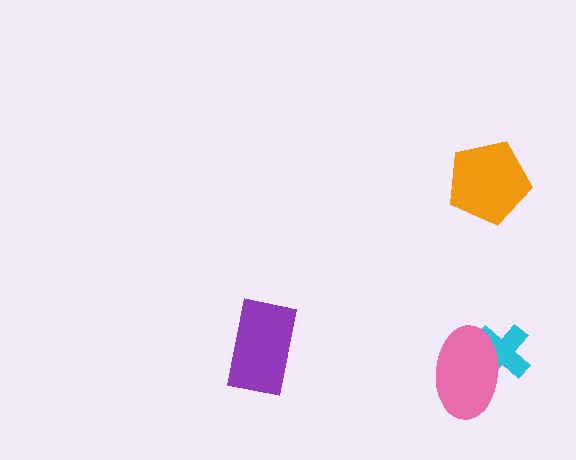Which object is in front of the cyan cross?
The pink ellipse is in front of the cyan cross.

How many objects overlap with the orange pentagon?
0 objects overlap with the orange pentagon.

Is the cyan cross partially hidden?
Yes, it is partially covered by another shape.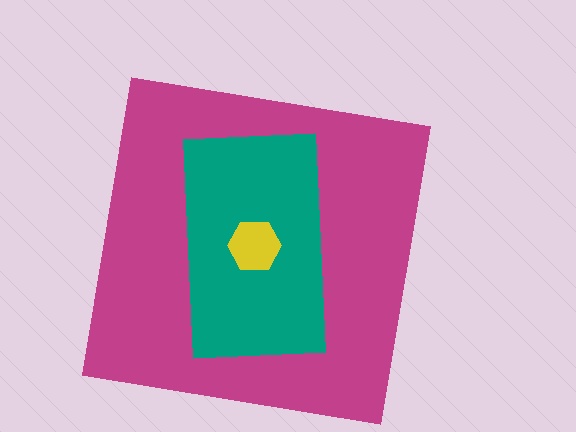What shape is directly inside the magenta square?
The teal rectangle.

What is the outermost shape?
The magenta square.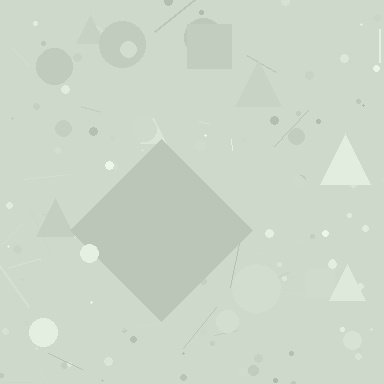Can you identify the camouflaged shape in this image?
The camouflaged shape is a diamond.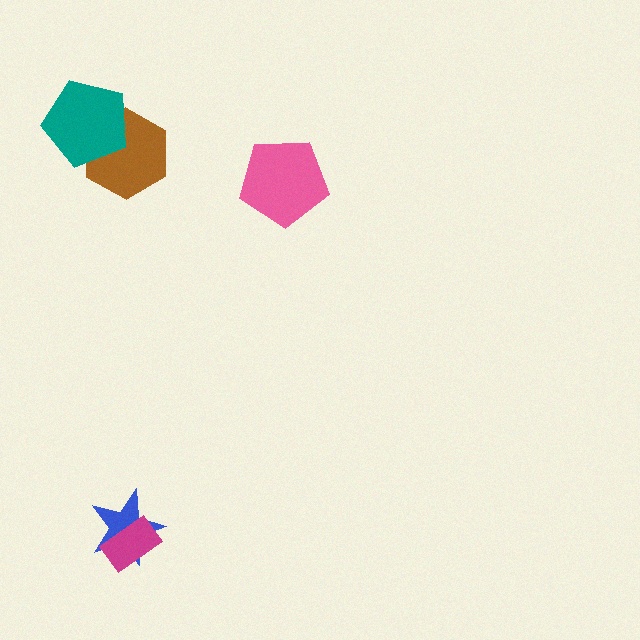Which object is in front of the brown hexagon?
The teal pentagon is in front of the brown hexagon.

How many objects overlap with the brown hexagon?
1 object overlaps with the brown hexagon.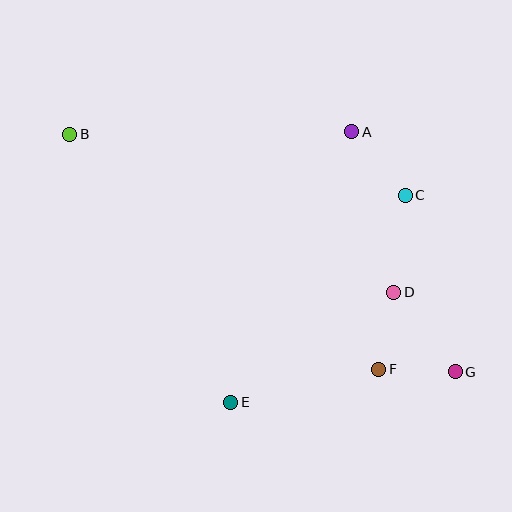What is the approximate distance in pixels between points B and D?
The distance between B and D is approximately 360 pixels.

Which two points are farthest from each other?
Points B and G are farthest from each other.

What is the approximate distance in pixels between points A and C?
The distance between A and C is approximately 83 pixels.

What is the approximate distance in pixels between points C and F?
The distance between C and F is approximately 176 pixels.